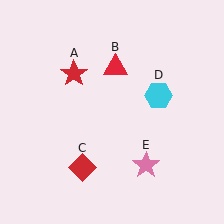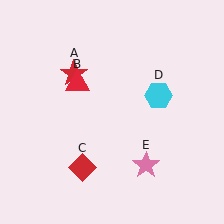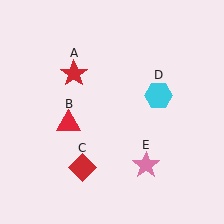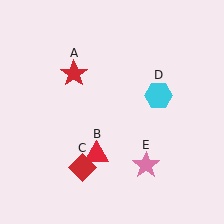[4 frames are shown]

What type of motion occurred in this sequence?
The red triangle (object B) rotated counterclockwise around the center of the scene.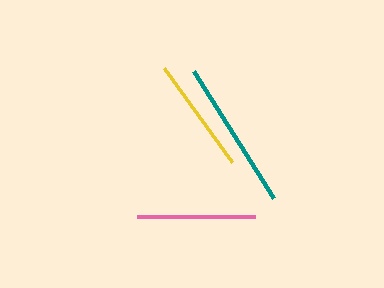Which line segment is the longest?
The teal line is the longest at approximately 150 pixels.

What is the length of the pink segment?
The pink segment is approximately 118 pixels long.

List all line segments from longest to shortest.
From longest to shortest: teal, pink, yellow.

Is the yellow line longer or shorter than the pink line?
The pink line is longer than the yellow line.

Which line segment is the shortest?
The yellow line is the shortest at approximately 116 pixels.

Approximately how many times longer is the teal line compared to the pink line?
The teal line is approximately 1.3 times the length of the pink line.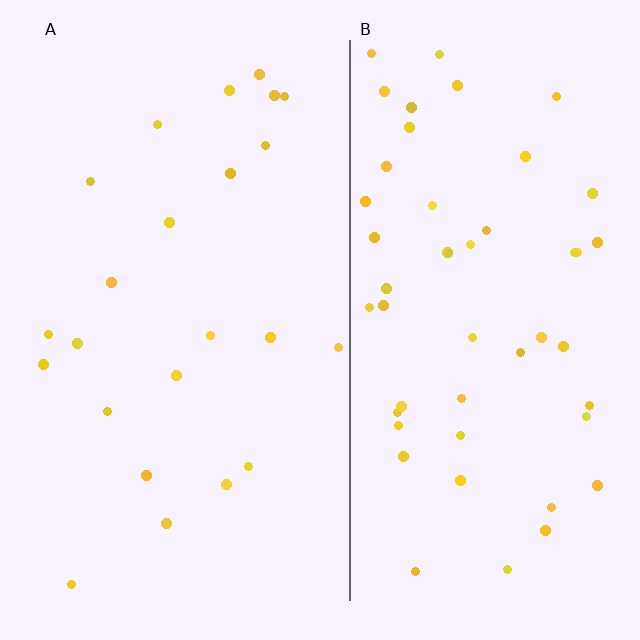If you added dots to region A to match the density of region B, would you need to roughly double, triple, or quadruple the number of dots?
Approximately double.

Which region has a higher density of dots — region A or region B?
B (the right).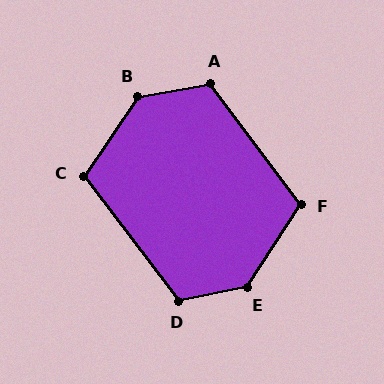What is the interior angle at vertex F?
Approximately 110 degrees (obtuse).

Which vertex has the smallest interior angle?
C, at approximately 108 degrees.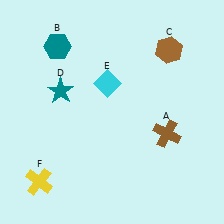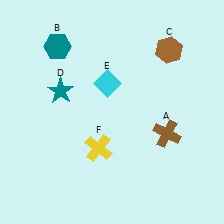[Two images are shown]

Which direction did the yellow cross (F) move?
The yellow cross (F) moved right.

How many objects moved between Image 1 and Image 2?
1 object moved between the two images.